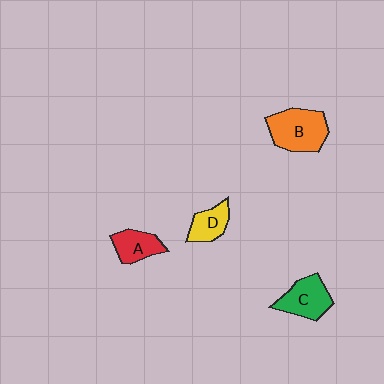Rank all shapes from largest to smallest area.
From largest to smallest: B (orange), C (green), A (red), D (yellow).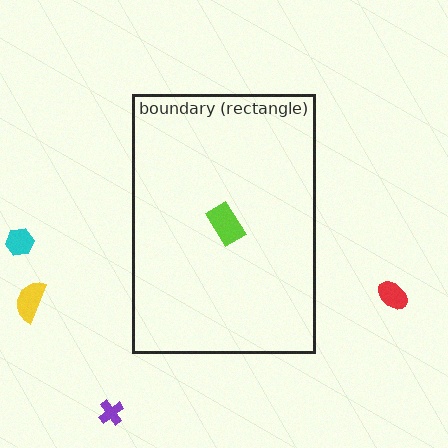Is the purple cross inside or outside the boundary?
Outside.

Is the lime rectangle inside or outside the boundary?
Inside.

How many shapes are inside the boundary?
1 inside, 4 outside.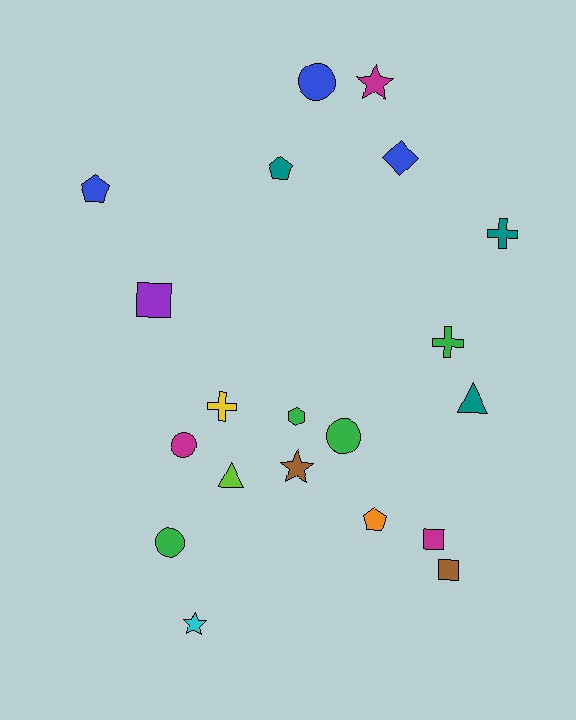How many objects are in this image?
There are 20 objects.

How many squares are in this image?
There are 3 squares.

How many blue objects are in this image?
There are 3 blue objects.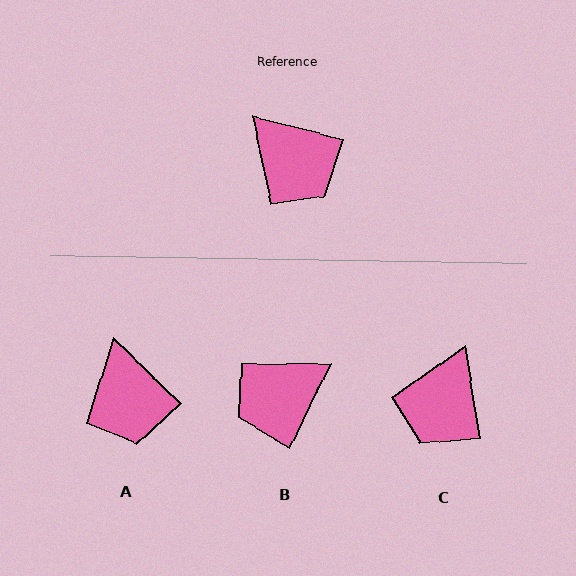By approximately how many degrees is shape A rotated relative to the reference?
Approximately 30 degrees clockwise.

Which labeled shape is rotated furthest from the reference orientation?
B, about 101 degrees away.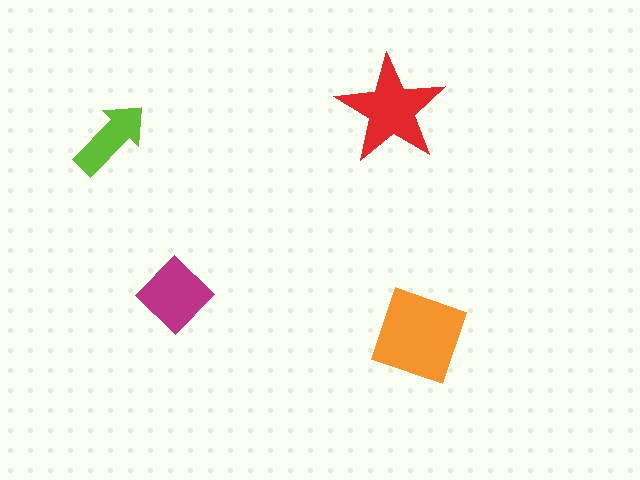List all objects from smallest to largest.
The lime arrow, the magenta diamond, the red star, the orange diamond.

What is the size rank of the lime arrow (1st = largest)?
4th.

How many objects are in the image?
There are 4 objects in the image.